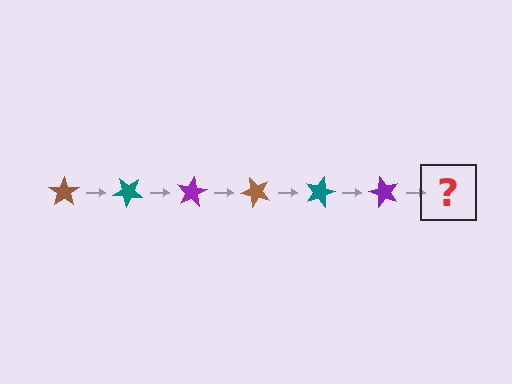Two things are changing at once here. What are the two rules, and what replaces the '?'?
The two rules are that it rotates 40 degrees each step and the color cycles through brown, teal, and purple. The '?' should be a brown star, rotated 240 degrees from the start.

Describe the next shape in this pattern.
It should be a brown star, rotated 240 degrees from the start.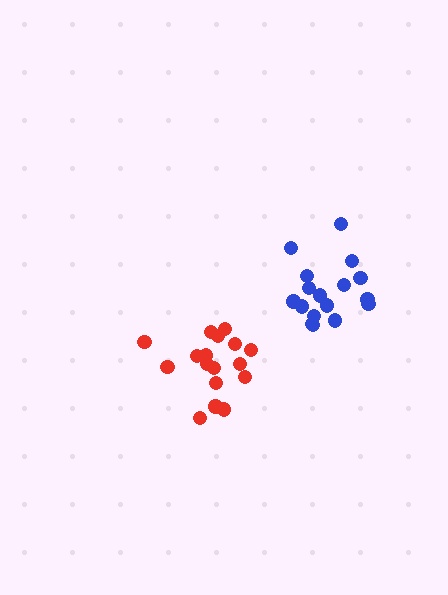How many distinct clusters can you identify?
There are 2 distinct clusters.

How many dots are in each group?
Group 1: 17 dots, Group 2: 17 dots (34 total).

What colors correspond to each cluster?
The clusters are colored: blue, red.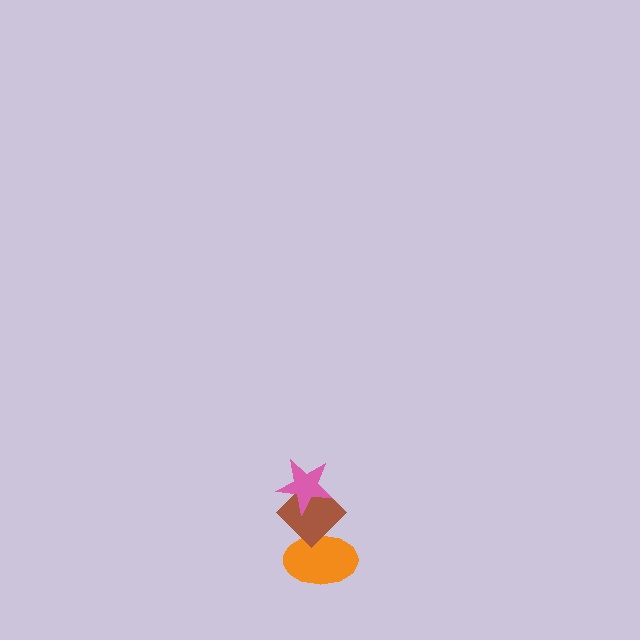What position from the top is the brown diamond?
The brown diamond is 2nd from the top.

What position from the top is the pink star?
The pink star is 1st from the top.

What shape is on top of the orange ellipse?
The brown diamond is on top of the orange ellipse.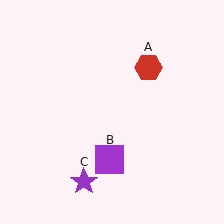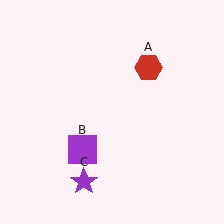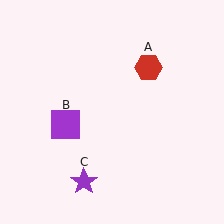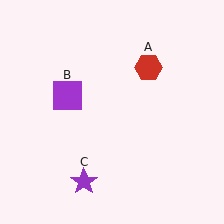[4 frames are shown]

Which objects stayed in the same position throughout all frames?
Red hexagon (object A) and purple star (object C) remained stationary.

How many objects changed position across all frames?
1 object changed position: purple square (object B).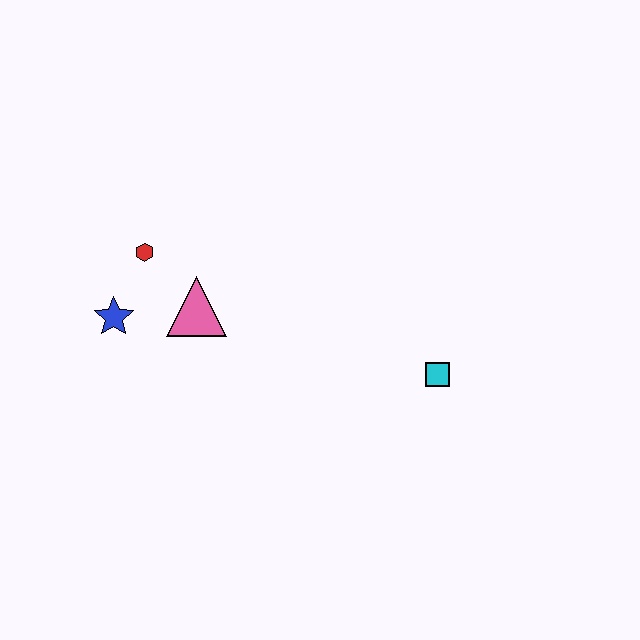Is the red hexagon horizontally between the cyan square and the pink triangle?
No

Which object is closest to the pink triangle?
The red hexagon is closest to the pink triangle.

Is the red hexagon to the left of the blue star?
No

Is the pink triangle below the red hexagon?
Yes